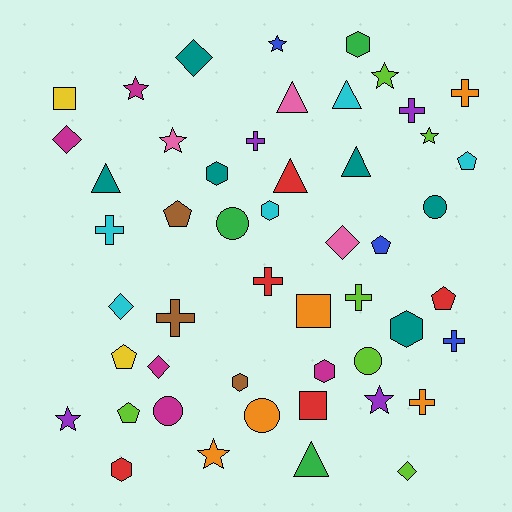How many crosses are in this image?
There are 9 crosses.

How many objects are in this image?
There are 50 objects.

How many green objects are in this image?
There are 3 green objects.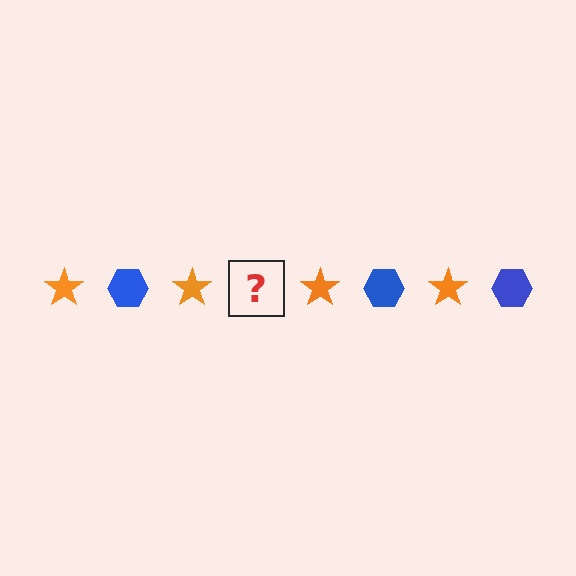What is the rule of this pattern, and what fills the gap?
The rule is that the pattern alternates between orange star and blue hexagon. The gap should be filled with a blue hexagon.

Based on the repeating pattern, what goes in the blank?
The blank should be a blue hexagon.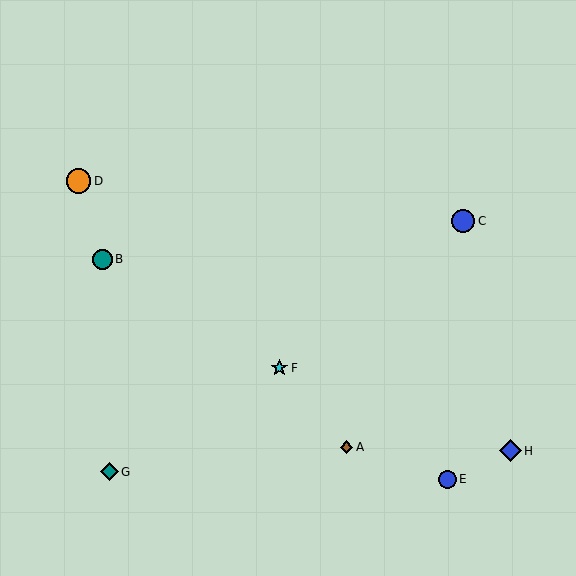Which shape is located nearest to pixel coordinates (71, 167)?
The orange circle (labeled D) at (79, 181) is nearest to that location.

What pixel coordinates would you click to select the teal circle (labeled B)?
Click at (102, 259) to select the teal circle B.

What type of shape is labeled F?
Shape F is a cyan star.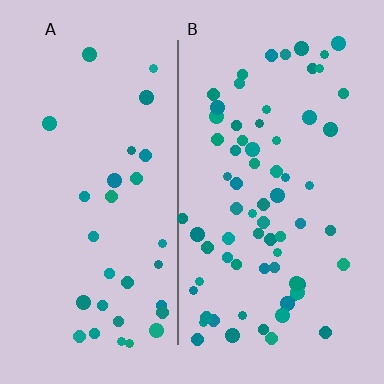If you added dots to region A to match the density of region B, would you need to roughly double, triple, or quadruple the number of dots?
Approximately double.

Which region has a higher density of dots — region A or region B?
B (the right).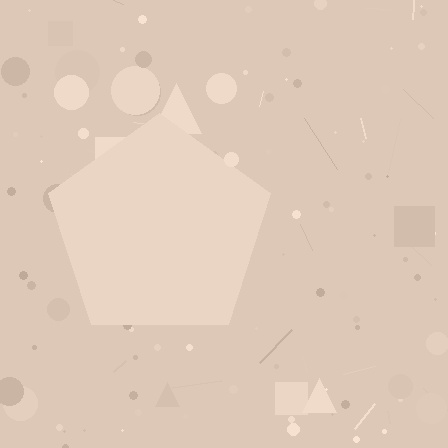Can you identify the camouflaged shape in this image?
The camouflaged shape is a pentagon.